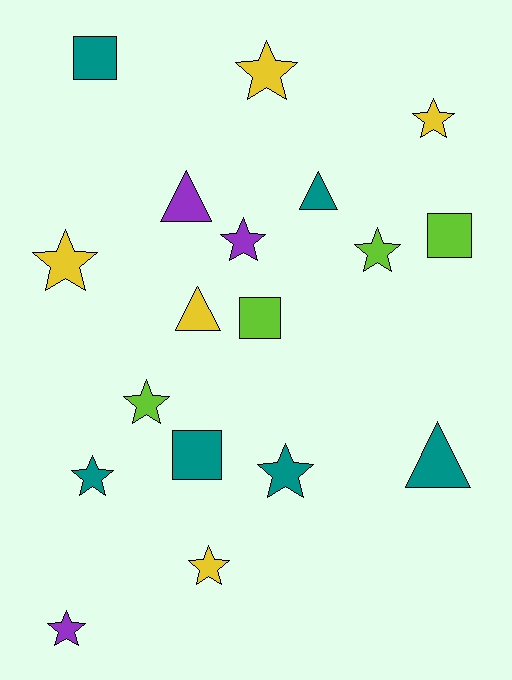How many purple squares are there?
There are no purple squares.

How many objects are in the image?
There are 18 objects.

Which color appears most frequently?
Teal, with 6 objects.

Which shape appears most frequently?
Star, with 10 objects.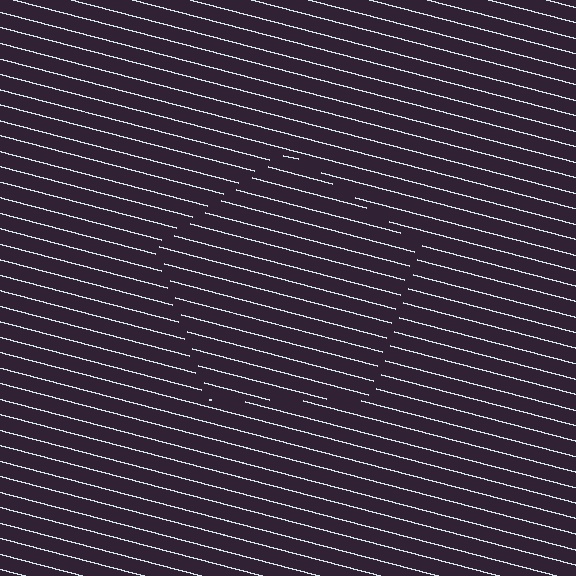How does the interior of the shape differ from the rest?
The interior of the shape contains the same grating, shifted by half a period — the contour is defined by the phase discontinuity where line-ends from the inner and outer gratings abut.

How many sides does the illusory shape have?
5 sides — the line-ends trace a pentagon.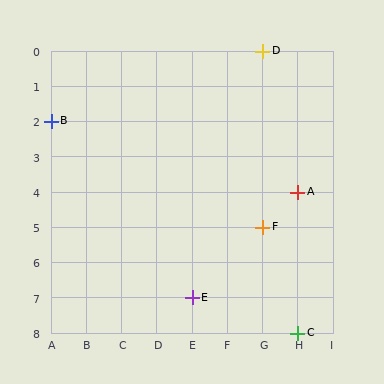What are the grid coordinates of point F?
Point F is at grid coordinates (G, 5).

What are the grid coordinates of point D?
Point D is at grid coordinates (G, 0).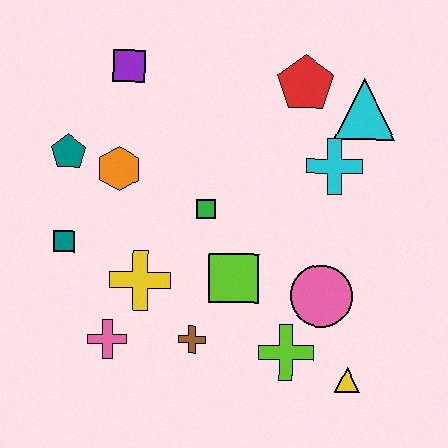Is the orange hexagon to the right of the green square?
No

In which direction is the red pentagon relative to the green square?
The red pentagon is above the green square.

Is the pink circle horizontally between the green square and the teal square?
No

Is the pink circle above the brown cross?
Yes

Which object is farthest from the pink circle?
The purple square is farthest from the pink circle.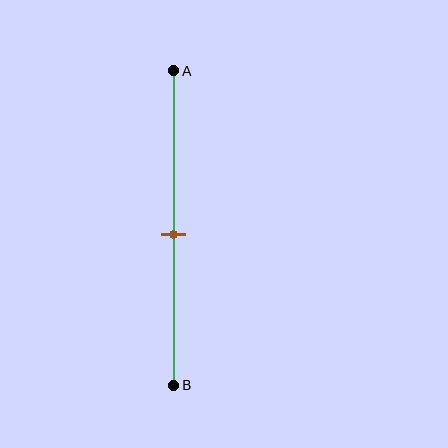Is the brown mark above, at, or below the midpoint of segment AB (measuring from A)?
The brown mark is approximately at the midpoint of segment AB.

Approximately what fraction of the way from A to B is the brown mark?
The brown mark is approximately 50% of the way from A to B.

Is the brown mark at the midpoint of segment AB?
Yes, the mark is approximately at the midpoint.